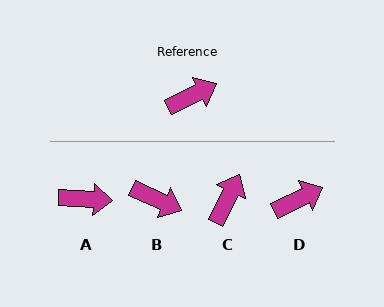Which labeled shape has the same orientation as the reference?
D.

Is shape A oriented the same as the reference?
No, it is off by about 29 degrees.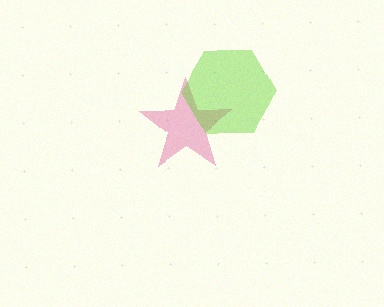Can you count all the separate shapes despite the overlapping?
Yes, there are 2 separate shapes.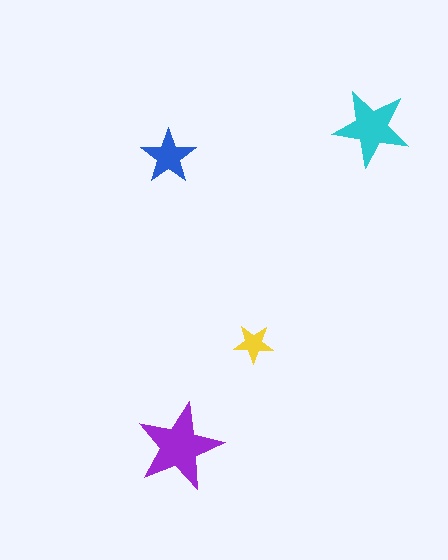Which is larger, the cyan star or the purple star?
The purple one.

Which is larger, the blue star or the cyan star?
The cyan one.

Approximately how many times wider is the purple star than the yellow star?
About 2.5 times wider.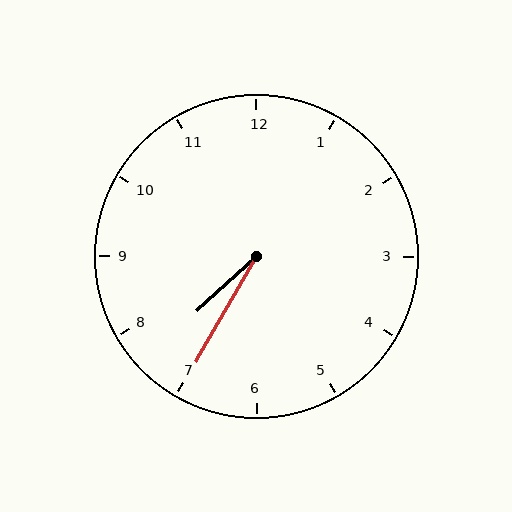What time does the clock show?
7:35.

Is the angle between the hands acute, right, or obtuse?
It is acute.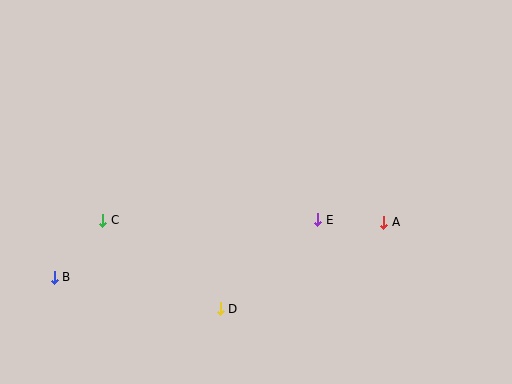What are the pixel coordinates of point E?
Point E is at (318, 220).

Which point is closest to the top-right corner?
Point A is closest to the top-right corner.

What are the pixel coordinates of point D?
Point D is at (220, 309).